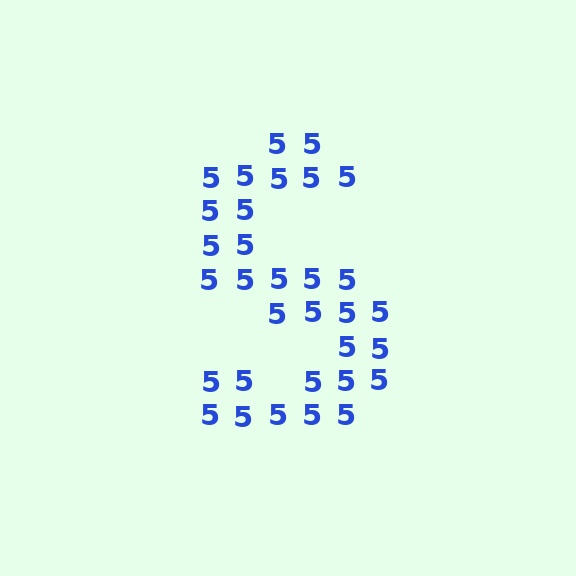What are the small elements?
The small elements are digit 5's.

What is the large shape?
The large shape is the letter S.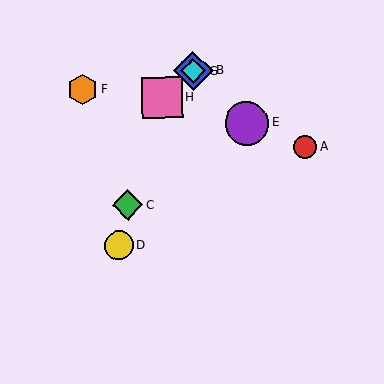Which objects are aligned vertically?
Objects B, G are aligned vertically.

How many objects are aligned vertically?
2 objects (B, G) are aligned vertically.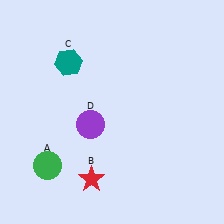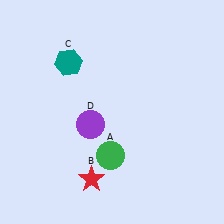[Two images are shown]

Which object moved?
The green circle (A) moved right.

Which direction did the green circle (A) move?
The green circle (A) moved right.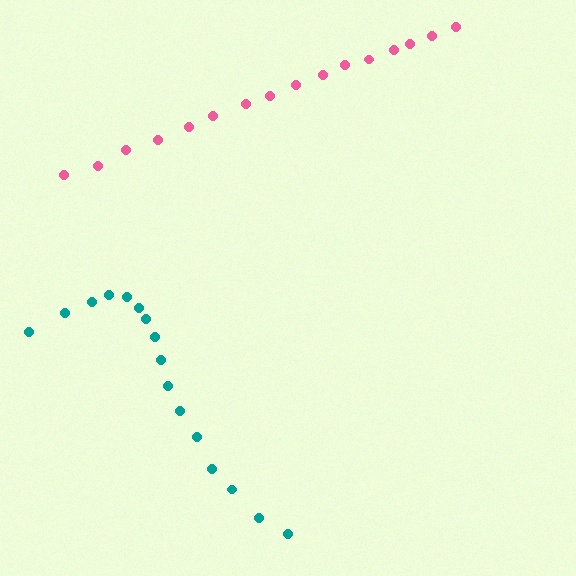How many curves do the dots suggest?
There are 2 distinct paths.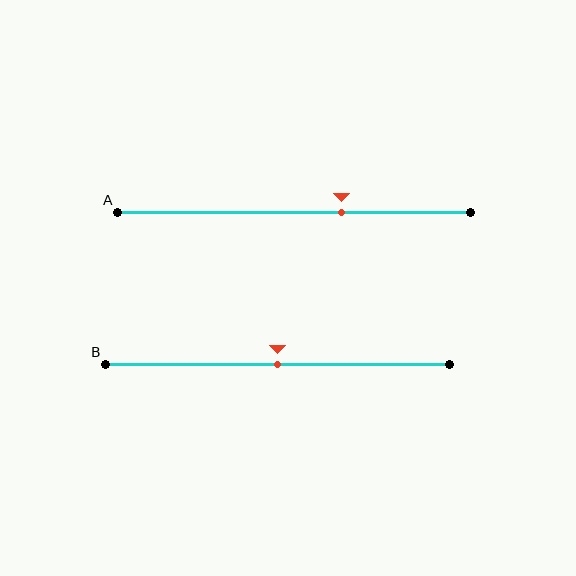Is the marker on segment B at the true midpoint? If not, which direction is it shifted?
Yes, the marker on segment B is at the true midpoint.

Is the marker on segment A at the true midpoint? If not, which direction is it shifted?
No, the marker on segment A is shifted to the right by about 13% of the segment length.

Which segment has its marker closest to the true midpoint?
Segment B has its marker closest to the true midpoint.